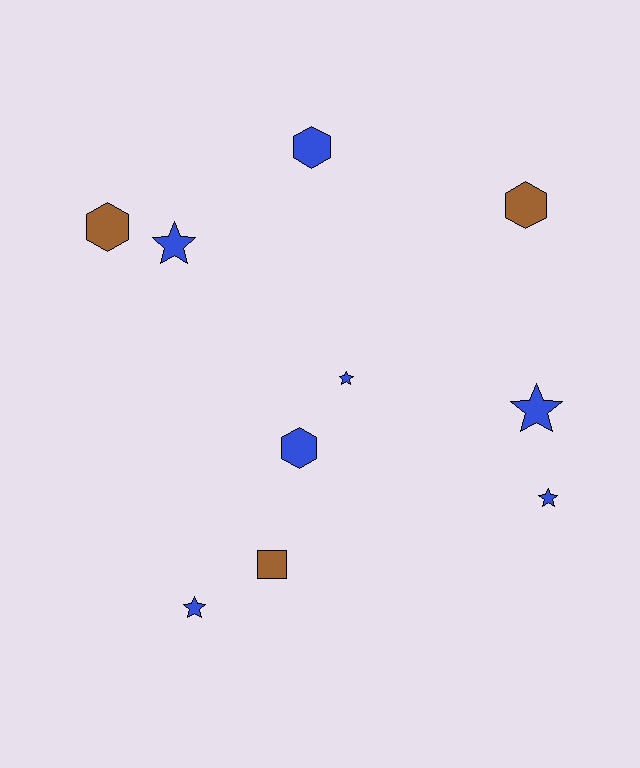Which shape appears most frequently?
Star, with 5 objects.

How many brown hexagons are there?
There are 2 brown hexagons.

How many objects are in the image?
There are 10 objects.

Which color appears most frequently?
Blue, with 7 objects.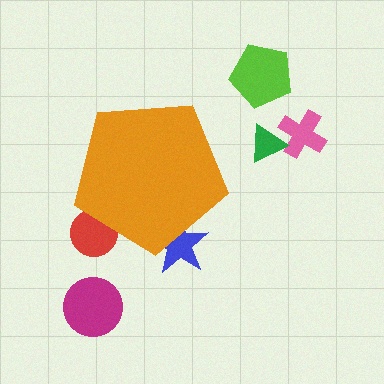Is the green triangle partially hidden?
No, the green triangle is fully visible.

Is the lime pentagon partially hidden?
No, the lime pentagon is fully visible.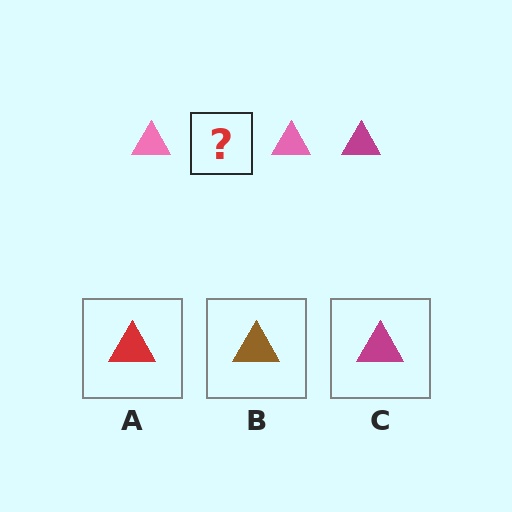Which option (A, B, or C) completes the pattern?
C.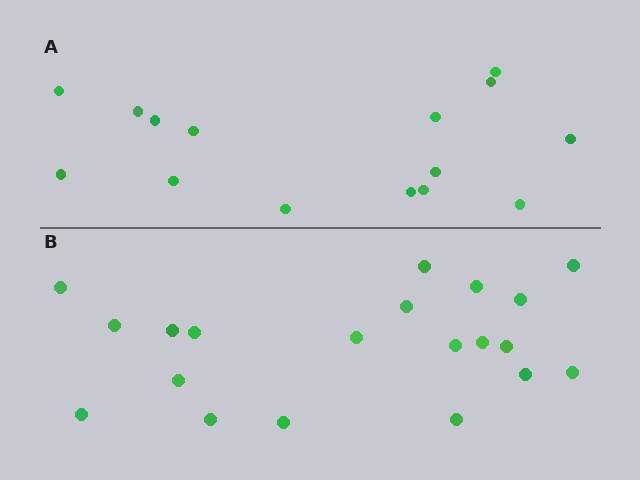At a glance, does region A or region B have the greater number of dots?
Region B (the bottom region) has more dots.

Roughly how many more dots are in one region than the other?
Region B has about 5 more dots than region A.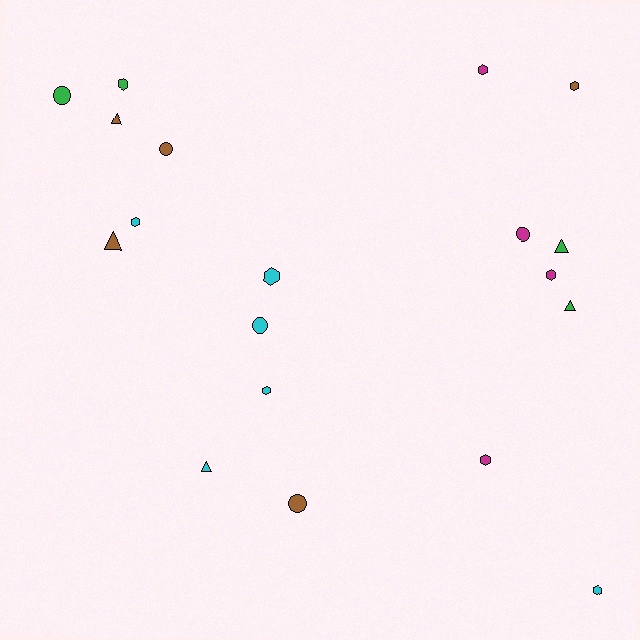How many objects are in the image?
There are 19 objects.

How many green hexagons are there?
There is 1 green hexagon.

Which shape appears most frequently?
Hexagon, with 9 objects.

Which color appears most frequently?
Cyan, with 6 objects.